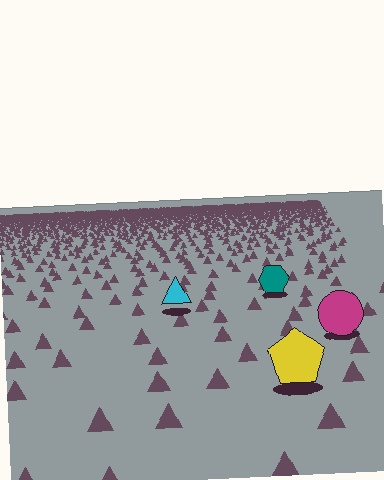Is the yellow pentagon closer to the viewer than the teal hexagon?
Yes. The yellow pentagon is closer — you can tell from the texture gradient: the ground texture is coarser near it.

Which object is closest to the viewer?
The yellow pentagon is closest. The texture marks near it are larger and more spread out.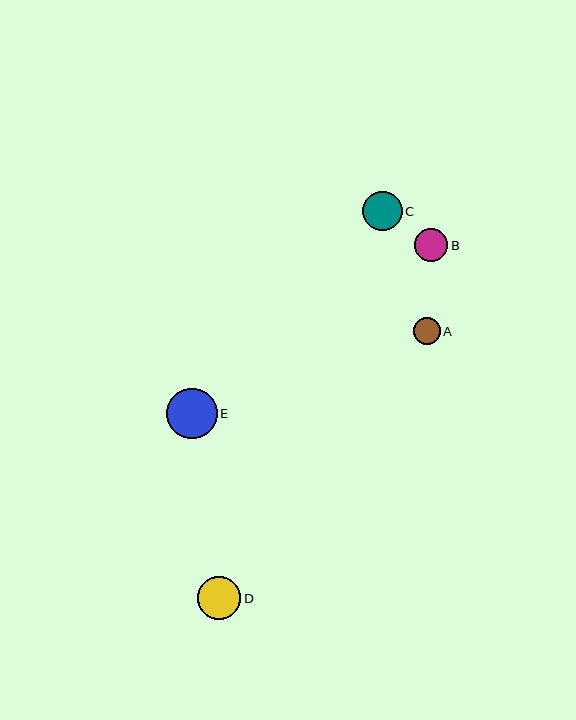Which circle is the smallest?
Circle A is the smallest with a size of approximately 27 pixels.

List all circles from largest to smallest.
From largest to smallest: E, D, C, B, A.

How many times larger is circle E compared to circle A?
Circle E is approximately 1.8 times the size of circle A.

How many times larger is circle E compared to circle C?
Circle E is approximately 1.3 times the size of circle C.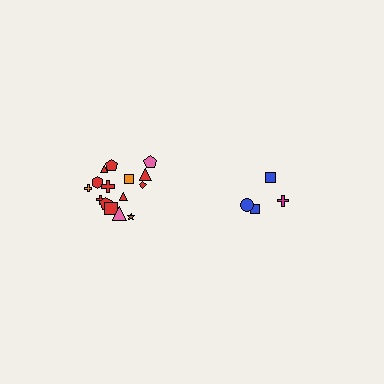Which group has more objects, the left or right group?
The left group.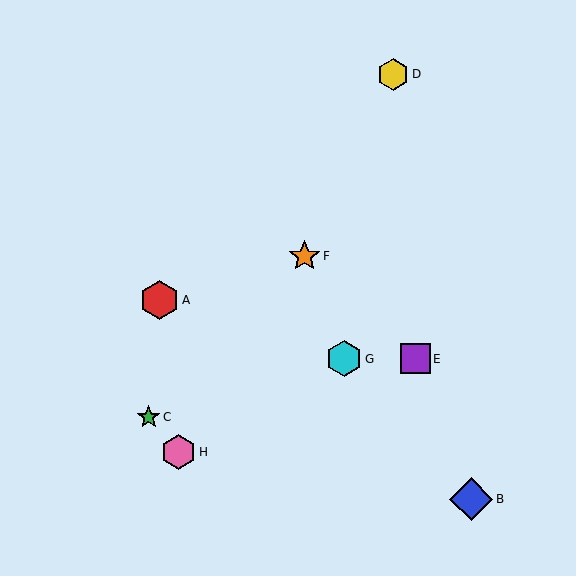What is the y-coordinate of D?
Object D is at y≈74.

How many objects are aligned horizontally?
2 objects (E, G) are aligned horizontally.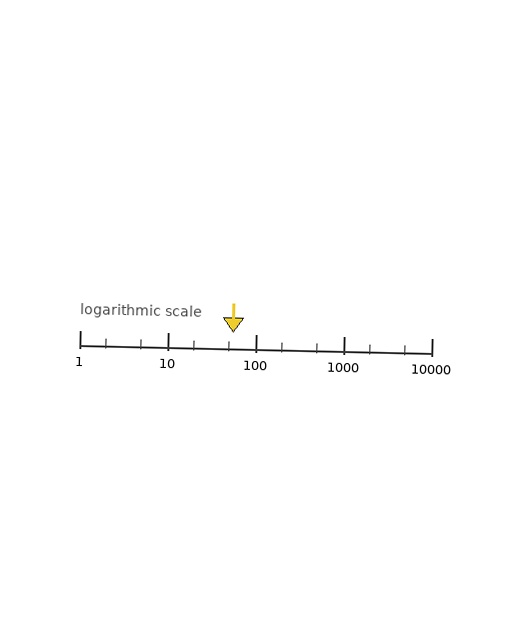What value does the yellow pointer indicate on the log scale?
The pointer indicates approximately 55.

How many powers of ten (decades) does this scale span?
The scale spans 4 decades, from 1 to 10000.